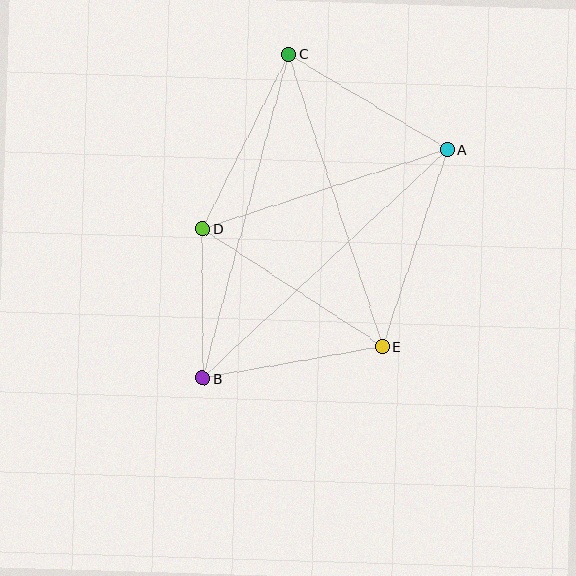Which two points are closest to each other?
Points B and D are closest to each other.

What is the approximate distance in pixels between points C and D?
The distance between C and D is approximately 195 pixels.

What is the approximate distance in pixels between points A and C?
The distance between A and C is approximately 185 pixels.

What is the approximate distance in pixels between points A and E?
The distance between A and E is approximately 208 pixels.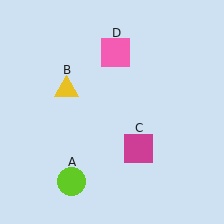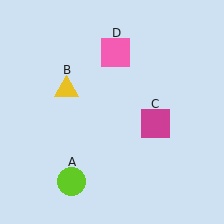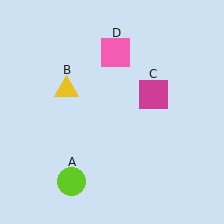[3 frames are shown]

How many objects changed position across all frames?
1 object changed position: magenta square (object C).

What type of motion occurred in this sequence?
The magenta square (object C) rotated counterclockwise around the center of the scene.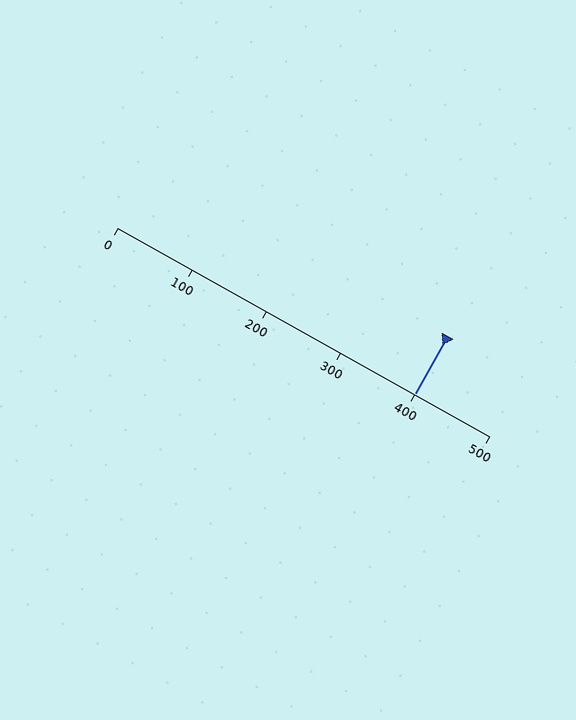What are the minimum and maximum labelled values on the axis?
The axis runs from 0 to 500.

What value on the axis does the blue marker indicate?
The marker indicates approximately 400.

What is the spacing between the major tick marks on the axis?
The major ticks are spaced 100 apart.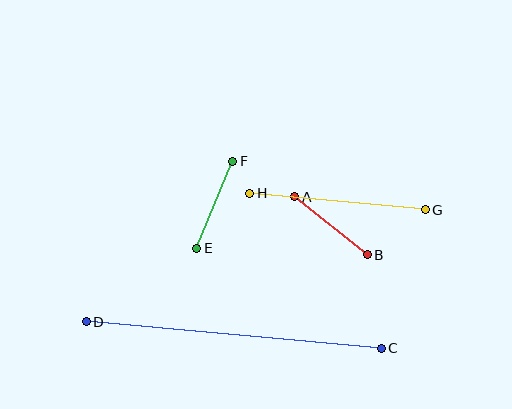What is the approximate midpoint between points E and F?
The midpoint is at approximately (215, 205) pixels.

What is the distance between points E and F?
The distance is approximately 94 pixels.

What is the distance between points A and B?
The distance is approximately 93 pixels.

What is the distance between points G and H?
The distance is approximately 176 pixels.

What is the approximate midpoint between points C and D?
The midpoint is at approximately (234, 335) pixels.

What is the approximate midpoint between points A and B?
The midpoint is at approximately (331, 226) pixels.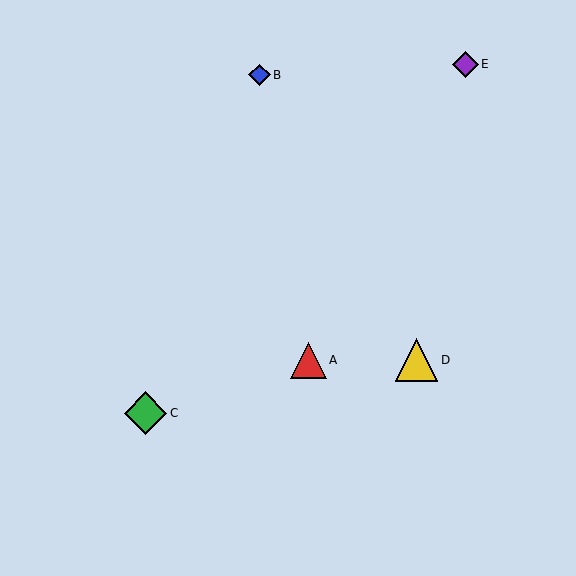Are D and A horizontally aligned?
Yes, both are at y≈360.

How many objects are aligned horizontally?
2 objects (A, D) are aligned horizontally.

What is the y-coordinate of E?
Object E is at y≈64.